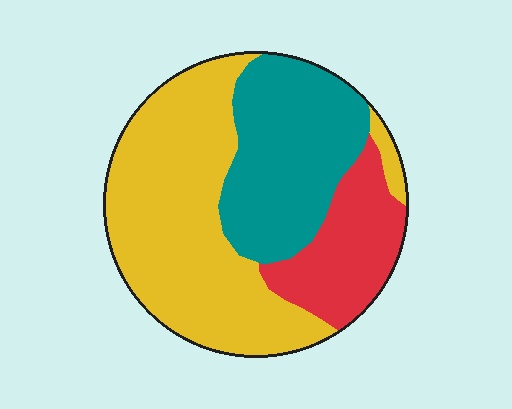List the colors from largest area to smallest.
From largest to smallest: yellow, teal, red.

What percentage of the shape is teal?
Teal covers 30% of the shape.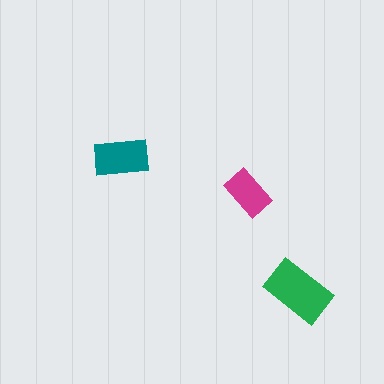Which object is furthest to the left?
The teal rectangle is leftmost.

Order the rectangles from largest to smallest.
the green one, the teal one, the magenta one.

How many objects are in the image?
There are 3 objects in the image.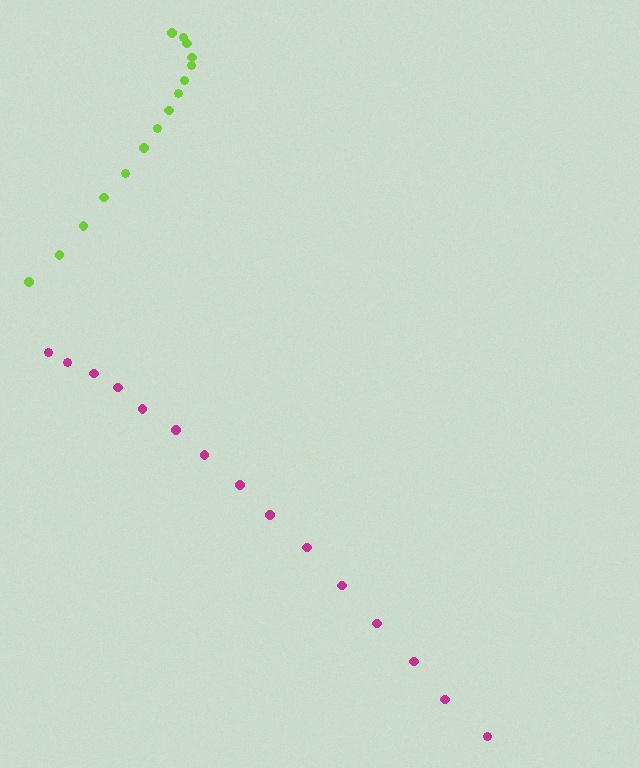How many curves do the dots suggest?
There are 2 distinct paths.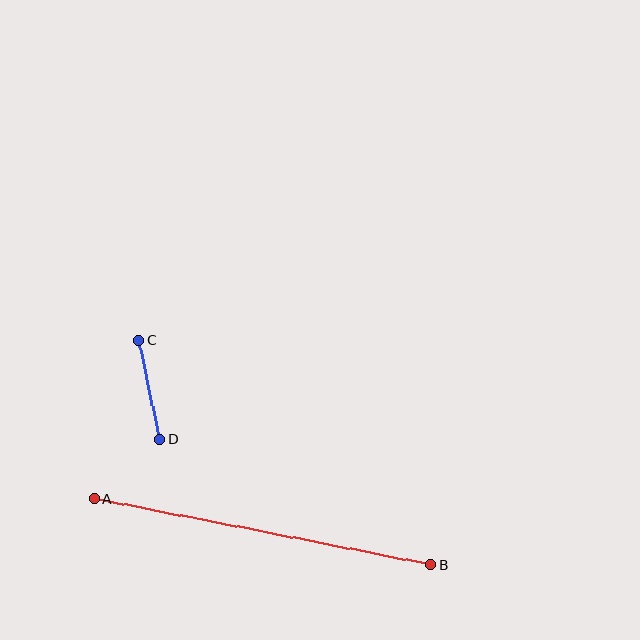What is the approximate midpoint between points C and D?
The midpoint is at approximately (149, 390) pixels.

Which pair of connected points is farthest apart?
Points A and B are farthest apart.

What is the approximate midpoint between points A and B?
The midpoint is at approximately (263, 532) pixels.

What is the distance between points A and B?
The distance is approximately 343 pixels.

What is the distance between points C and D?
The distance is approximately 101 pixels.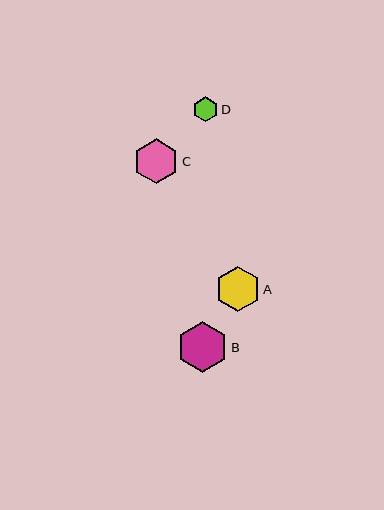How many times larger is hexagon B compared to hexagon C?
Hexagon B is approximately 1.1 times the size of hexagon C.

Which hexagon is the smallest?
Hexagon D is the smallest with a size of approximately 25 pixels.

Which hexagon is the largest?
Hexagon B is the largest with a size of approximately 51 pixels.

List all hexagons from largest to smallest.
From largest to smallest: B, C, A, D.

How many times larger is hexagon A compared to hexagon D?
Hexagon A is approximately 1.8 times the size of hexagon D.